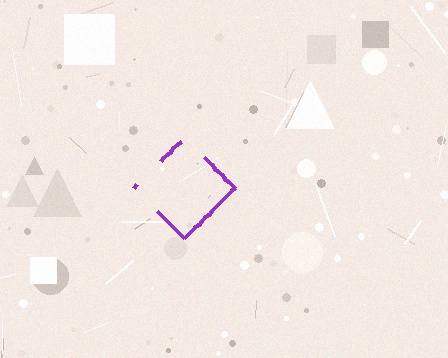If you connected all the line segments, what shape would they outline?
They would outline a diamond.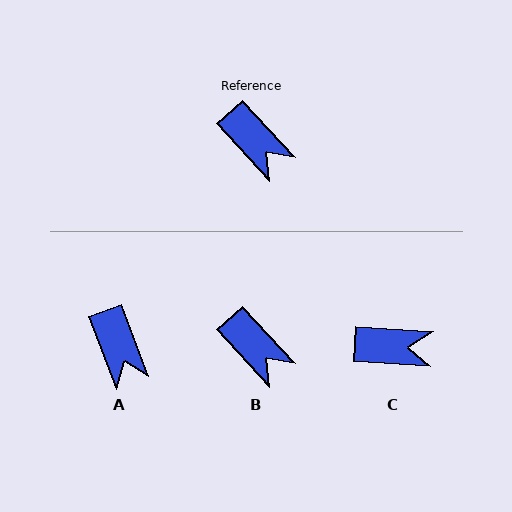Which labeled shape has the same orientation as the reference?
B.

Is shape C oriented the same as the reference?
No, it is off by about 43 degrees.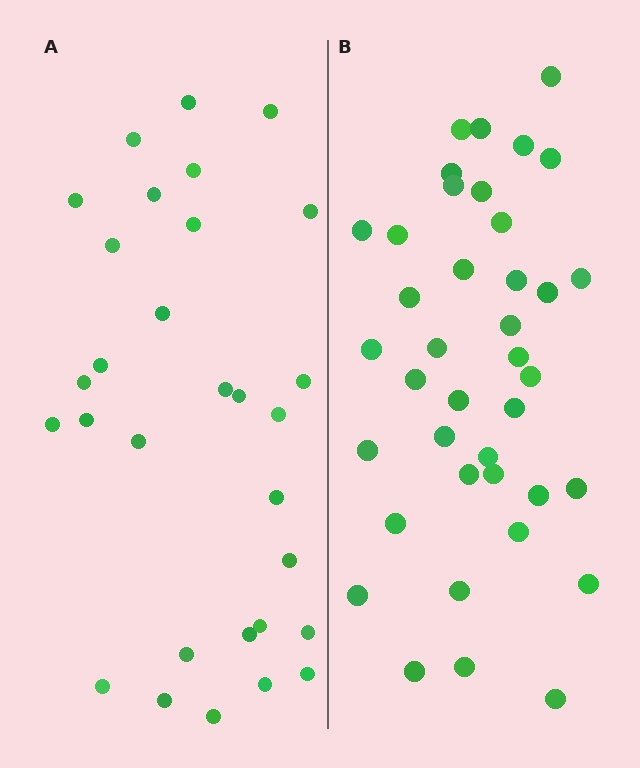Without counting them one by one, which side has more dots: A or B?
Region B (the right region) has more dots.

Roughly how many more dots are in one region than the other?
Region B has roughly 8 or so more dots than region A.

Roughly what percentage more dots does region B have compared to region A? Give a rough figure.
About 30% more.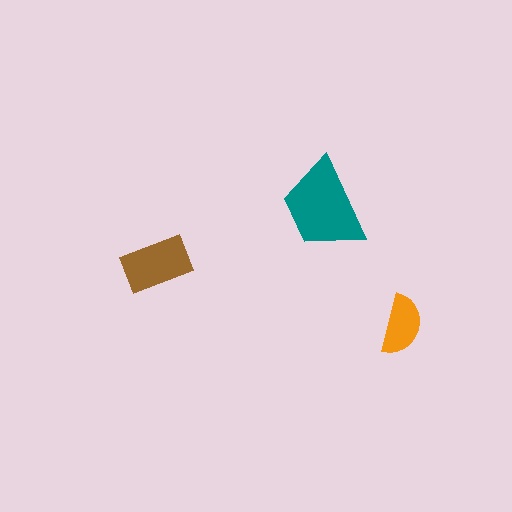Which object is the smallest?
The orange semicircle.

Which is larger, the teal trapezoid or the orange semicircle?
The teal trapezoid.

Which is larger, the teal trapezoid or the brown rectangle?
The teal trapezoid.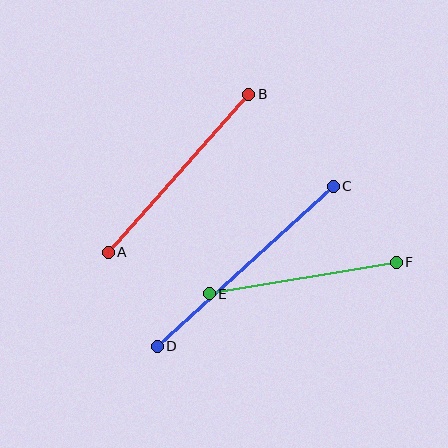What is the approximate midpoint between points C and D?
The midpoint is at approximately (245, 266) pixels.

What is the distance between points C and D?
The distance is approximately 238 pixels.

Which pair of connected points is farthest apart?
Points C and D are farthest apart.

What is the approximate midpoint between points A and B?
The midpoint is at approximately (179, 173) pixels.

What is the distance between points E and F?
The distance is approximately 190 pixels.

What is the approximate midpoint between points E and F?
The midpoint is at approximately (303, 278) pixels.